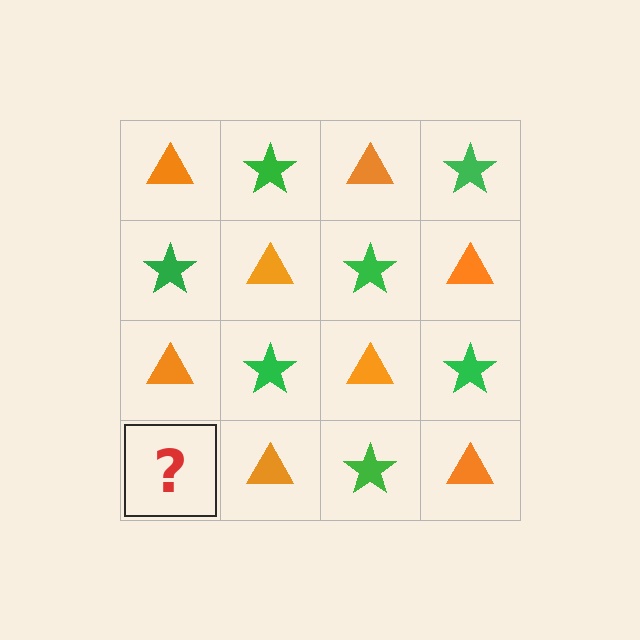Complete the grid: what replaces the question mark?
The question mark should be replaced with a green star.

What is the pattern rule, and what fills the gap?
The rule is that it alternates orange triangle and green star in a checkerboard pattern. The gap should be filled with a green star.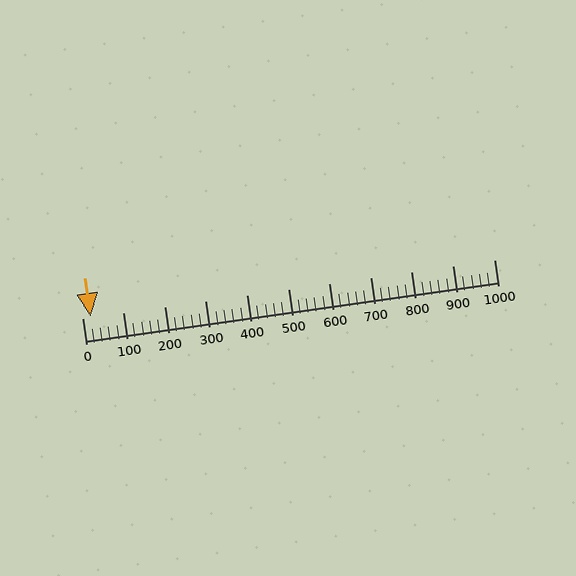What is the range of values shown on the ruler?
The ruler shows values from 0 to 1000.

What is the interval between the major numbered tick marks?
The major tick marks are spaced 100 units apart.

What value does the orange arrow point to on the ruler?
The orange arrow points to approximately 20.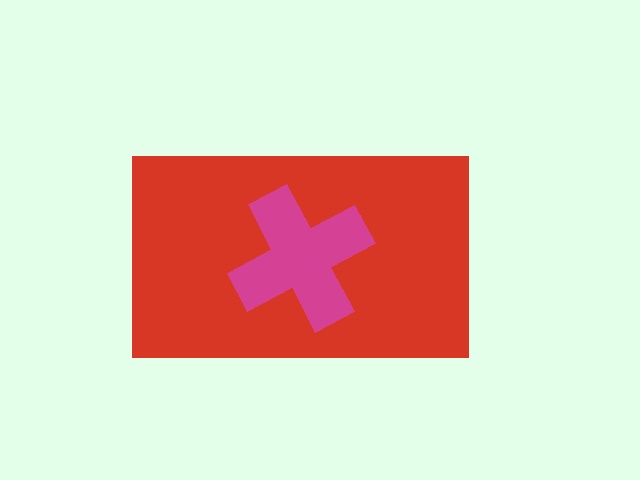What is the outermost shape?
The red rectangle.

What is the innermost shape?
The magenta cross.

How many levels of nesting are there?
2.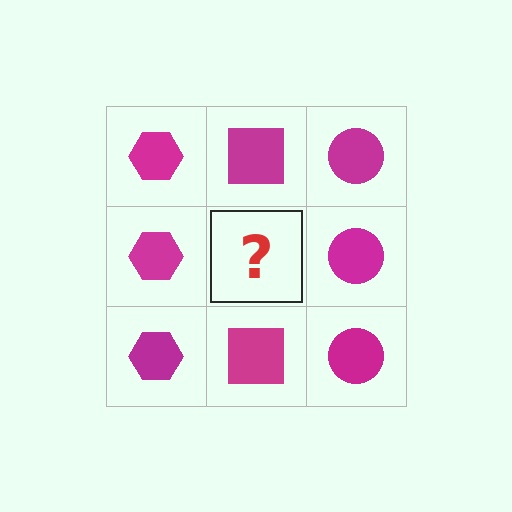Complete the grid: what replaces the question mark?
The question mark should be replaced with a magenta square.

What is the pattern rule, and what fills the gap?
The rule is that each column has a consistent shape. The gap should be filled with a magenta square.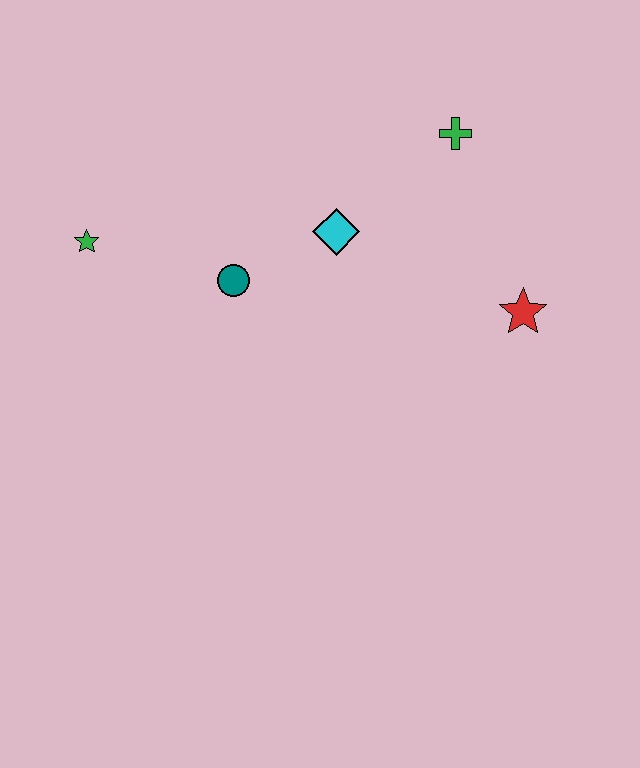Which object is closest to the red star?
The green cross is closest to the red star.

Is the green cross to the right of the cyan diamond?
Yes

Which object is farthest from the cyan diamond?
The green star is farthest from the cyan diamond.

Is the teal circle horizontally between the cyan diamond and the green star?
Yes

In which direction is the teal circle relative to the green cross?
The teal circle is to the left of the green cross.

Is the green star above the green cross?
No